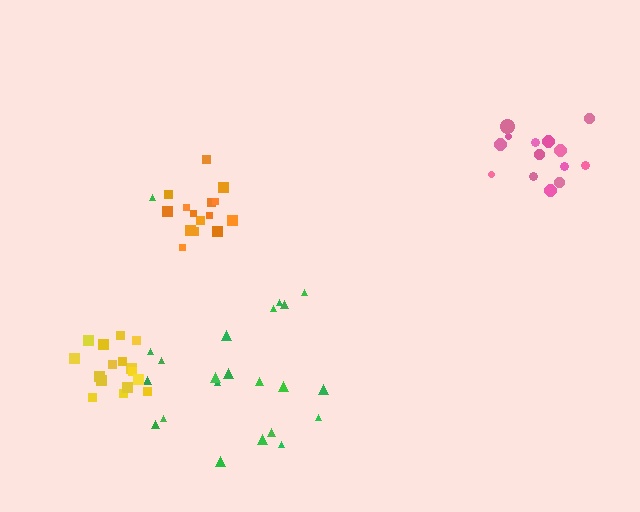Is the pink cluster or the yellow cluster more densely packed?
Yellow.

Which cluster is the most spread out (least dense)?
Green.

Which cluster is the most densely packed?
Yellow.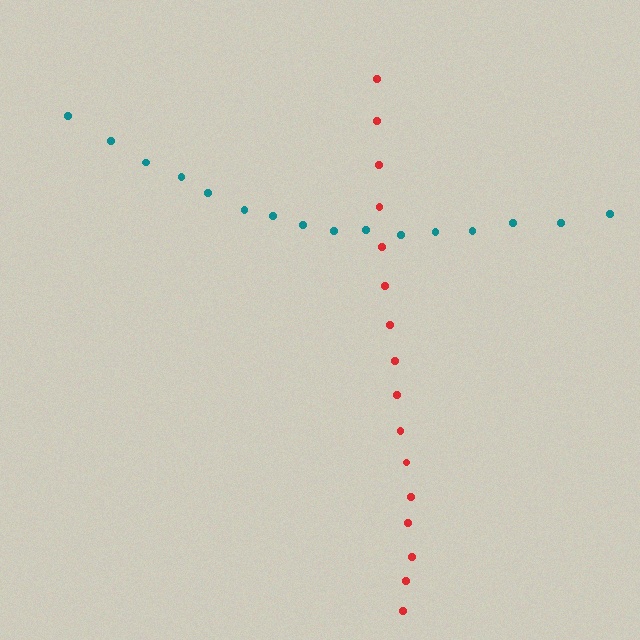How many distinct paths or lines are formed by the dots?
There are 2 distinct paths.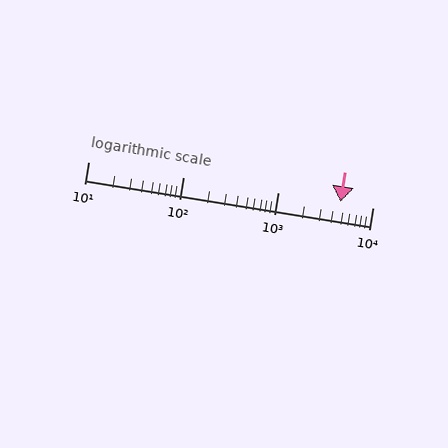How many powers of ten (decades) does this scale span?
The scale spans 3 decades, from 10 to 10000.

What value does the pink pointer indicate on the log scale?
The pointer indicates approximately 4600.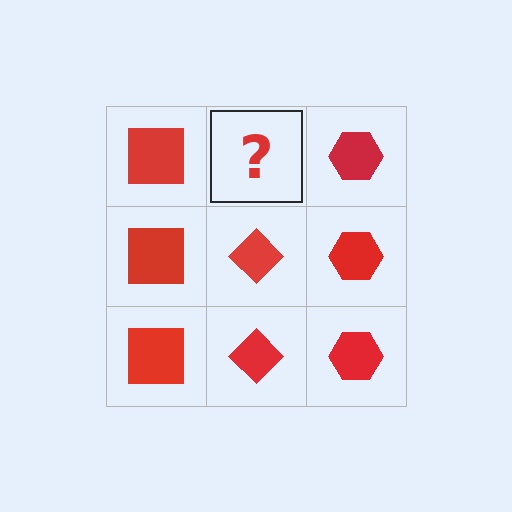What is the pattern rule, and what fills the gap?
The rule is that each column has a consistent shape. The gap should be filled with a red diamond.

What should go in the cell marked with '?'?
The missing cell should contain a red diamond.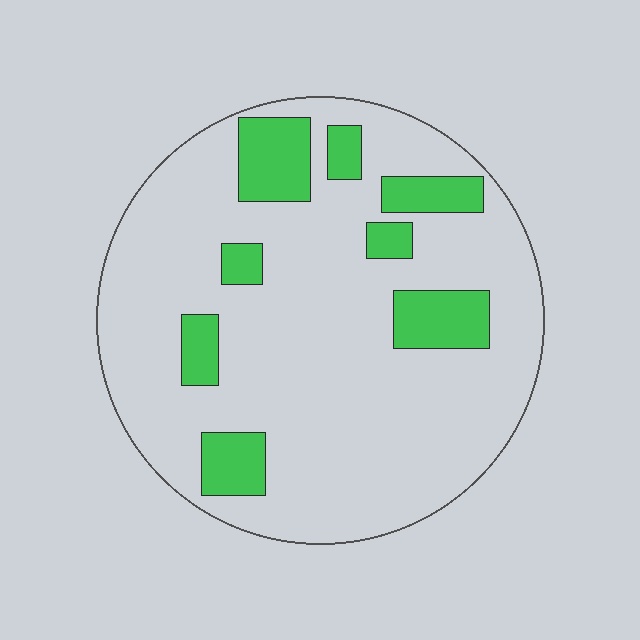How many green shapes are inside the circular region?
8.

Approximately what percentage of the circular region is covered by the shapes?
Approximately 20%.